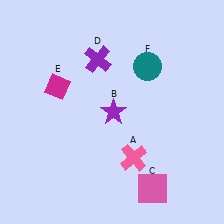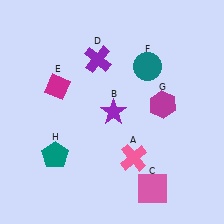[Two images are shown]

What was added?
A magenta hexagon (G), a teal pentagon (H) were added in Image 2.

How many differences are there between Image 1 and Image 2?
There are 2 differences between the two images.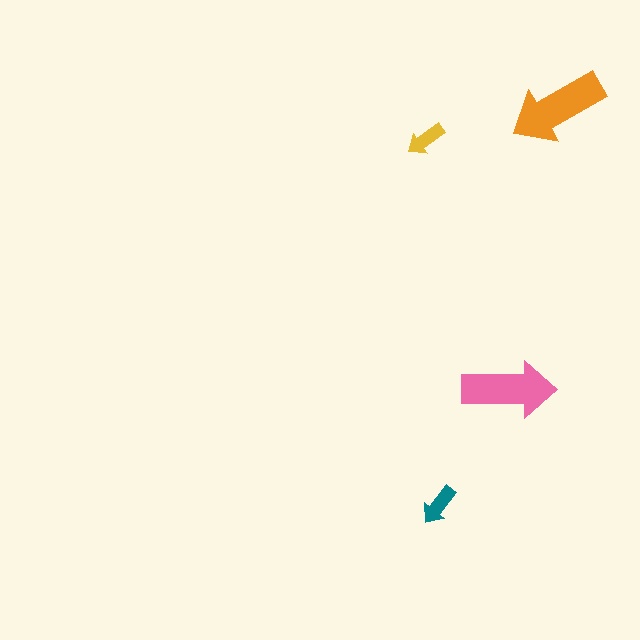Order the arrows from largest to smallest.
the orange one, the pink one, the teal one, the yellow one.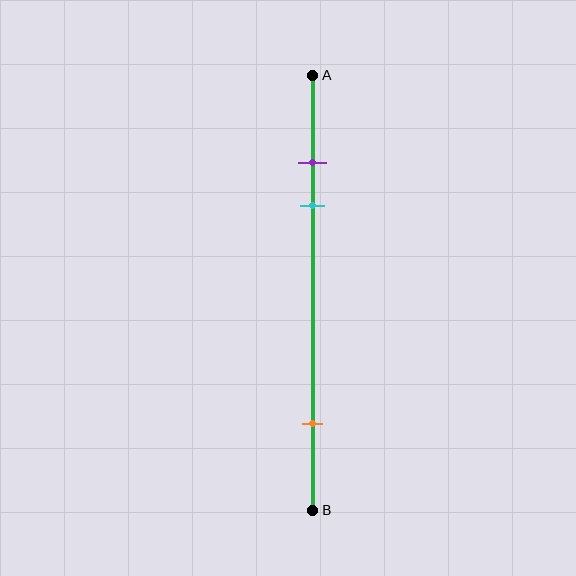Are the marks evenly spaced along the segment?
No, the marks are not evenly spaced.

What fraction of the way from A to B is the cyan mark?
The cyan mark is approximately 30% (0.3) of the way from A to B.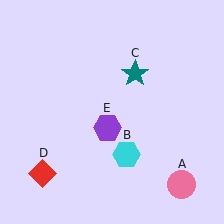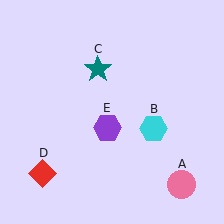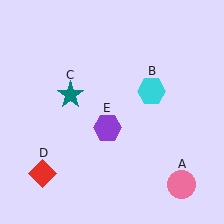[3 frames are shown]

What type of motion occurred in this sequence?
The cyan hexagon (object B), teal star (object C) rotated counterclockwise around the center of the scene.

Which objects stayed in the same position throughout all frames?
Pink circle (object A) and red diamond (object D) and purple hexagon (object E) remained stationary.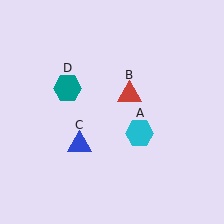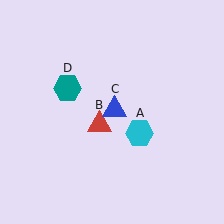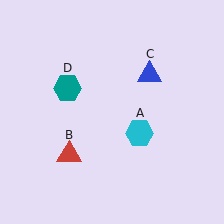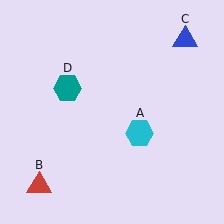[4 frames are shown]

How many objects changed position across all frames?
2 objects changed position: red triangle (object B), blue triangle (object C).